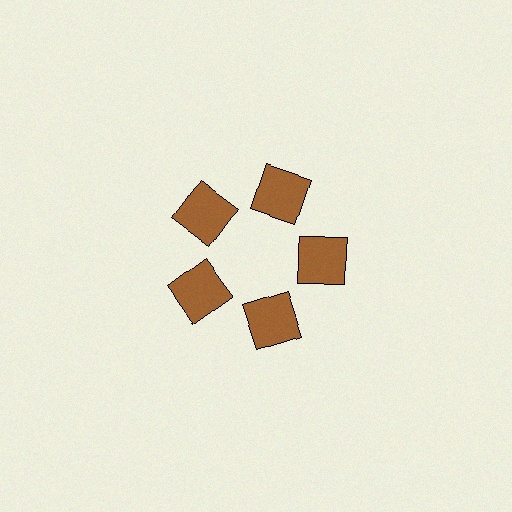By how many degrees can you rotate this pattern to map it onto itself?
The pattern maps onto itself every 72 degrees of rotation.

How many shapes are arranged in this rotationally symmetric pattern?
There are 5 shapes, arranged in 5 groups of 1.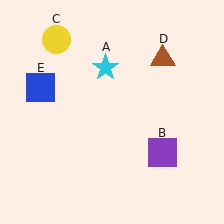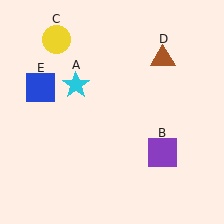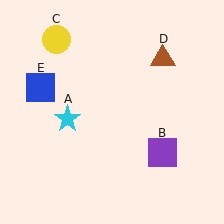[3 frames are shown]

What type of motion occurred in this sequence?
The cyan star (object A) rotated counterclockwise around the center of the scene.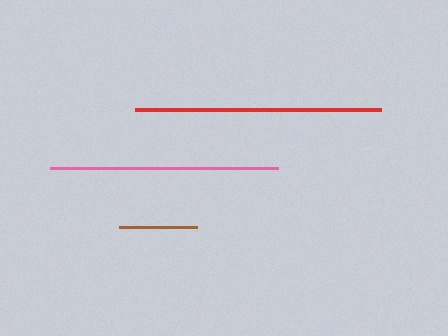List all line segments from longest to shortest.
From longest to shortest: red, pink, brown.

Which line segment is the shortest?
The brown line is the shortest at approximately 78 pixels.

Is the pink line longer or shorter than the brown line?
The pink line is longer than the brown line.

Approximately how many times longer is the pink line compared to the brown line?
The pink line is approximately 2.9 times the length of the brown line.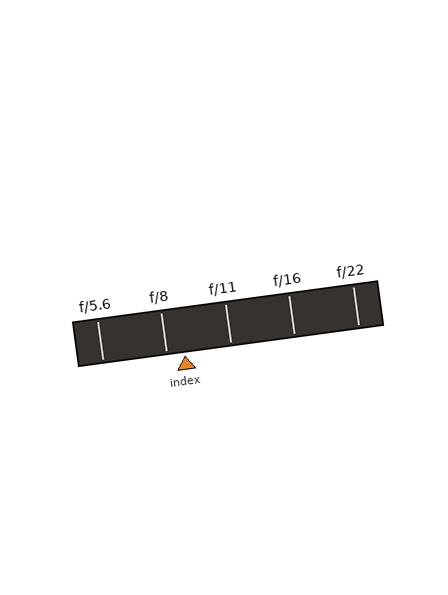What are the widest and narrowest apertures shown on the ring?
The widest aperture shown is f/5.6 and the narrowest is f/22.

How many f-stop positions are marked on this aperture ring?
There are 5 f-stop positions marked.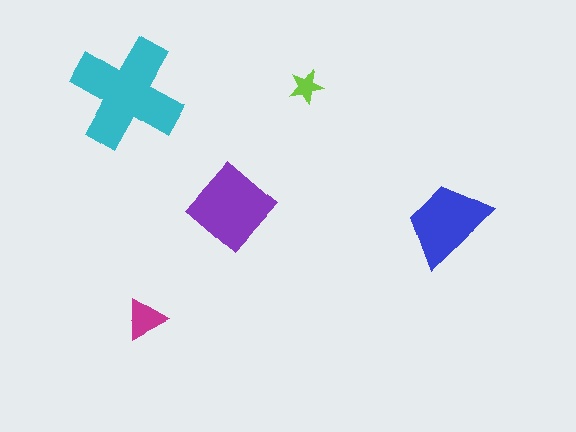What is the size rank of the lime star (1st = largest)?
5th.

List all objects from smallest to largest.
The lime star, the magenta triangle, the blue trapezoid, the purple diamond, the cyan cross.